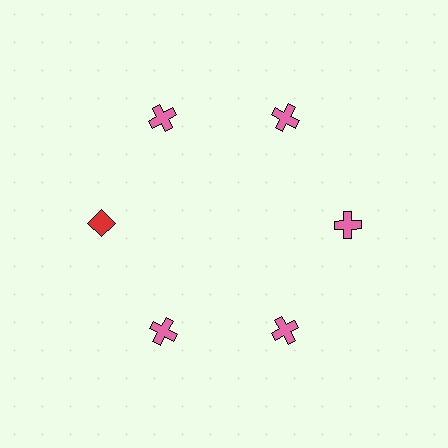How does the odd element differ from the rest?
It differs in both color (red instead of pink) and shape (diamond instead of cross).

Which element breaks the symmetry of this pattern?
The red diamond at roughly the 9 o'clock position breaks the symmetry. All other shapes are pink crosses.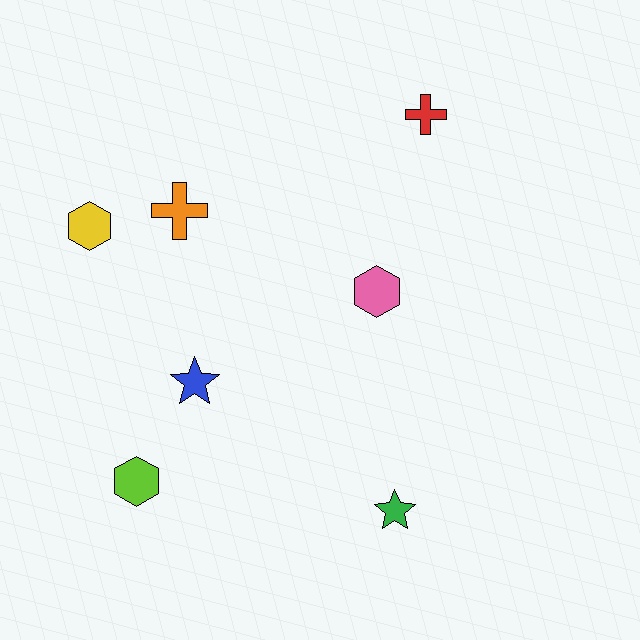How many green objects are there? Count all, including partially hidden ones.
There is 1 green object.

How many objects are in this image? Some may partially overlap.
There are 7 objects.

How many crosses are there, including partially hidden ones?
There are 2 crosses.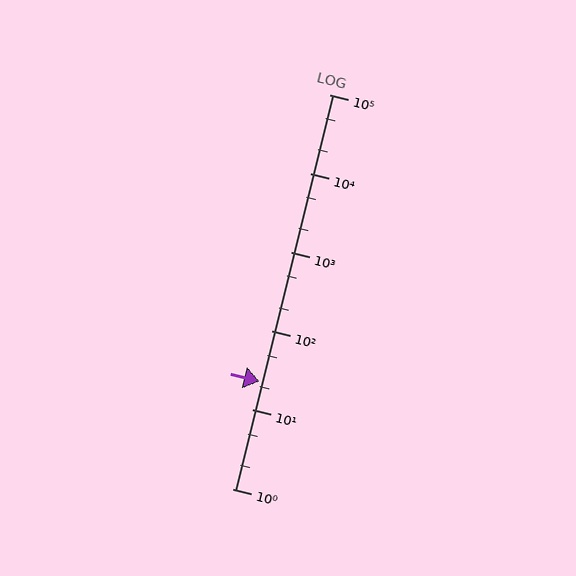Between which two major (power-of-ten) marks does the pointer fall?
The pointer is between 10 and 100.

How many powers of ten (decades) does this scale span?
The scale spans 5 decades, from 1 to 100000.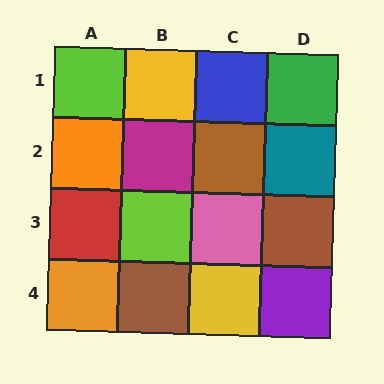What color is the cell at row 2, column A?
Orange.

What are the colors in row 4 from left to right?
Orange, brown, yellow, purple.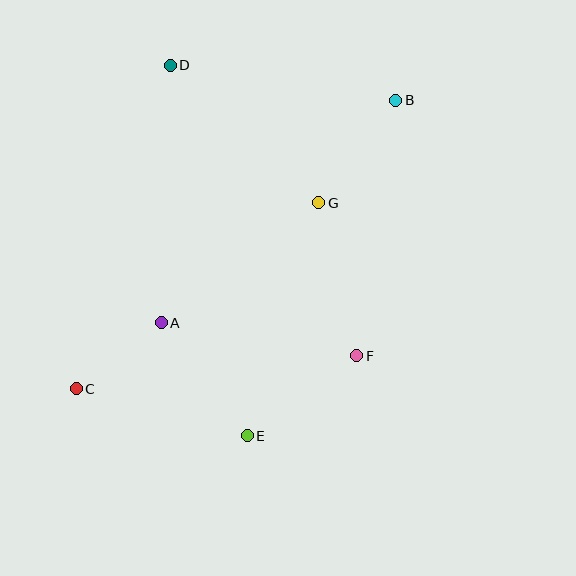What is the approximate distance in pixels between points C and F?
The distance between C and F is approximately 282 pixels.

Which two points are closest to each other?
Points A and C are closest to each other.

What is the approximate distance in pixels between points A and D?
The distance between A and D is approximately 258 pixels.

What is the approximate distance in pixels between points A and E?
The distance between A and E is approximately 142 pixels.